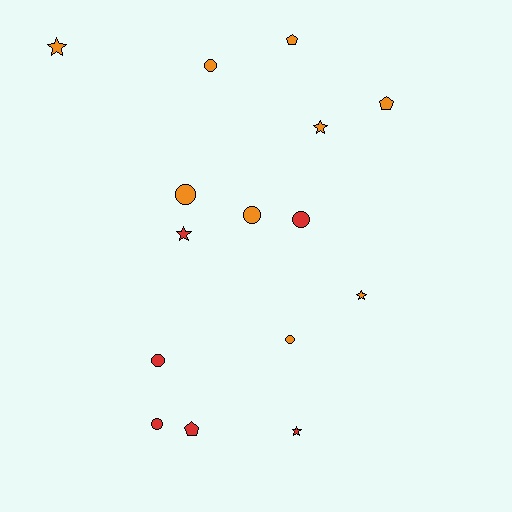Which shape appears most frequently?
Circle, with 7 objects.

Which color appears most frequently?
Orange, with 9 objects.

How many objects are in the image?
There are 15 objects.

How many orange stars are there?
There are 3 orange stars.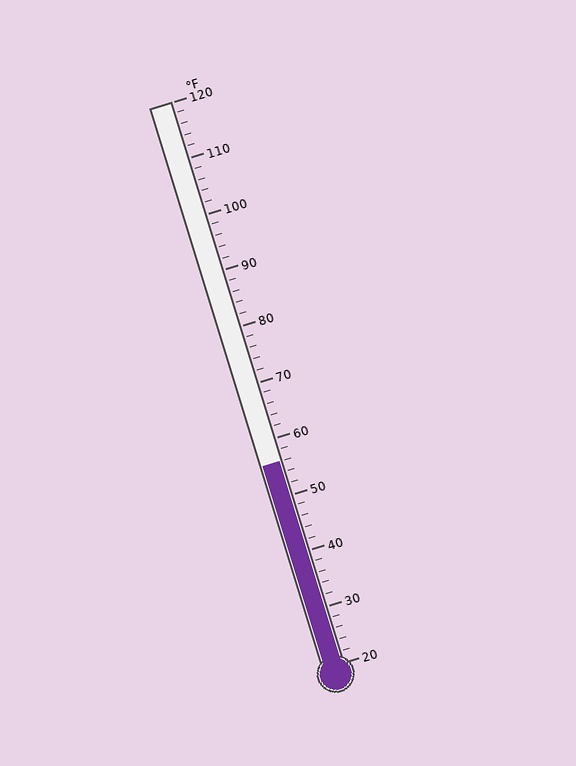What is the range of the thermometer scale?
The thermometer scale ranges from 20°F to 120°F.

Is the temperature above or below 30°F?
The temperature is above 30°F.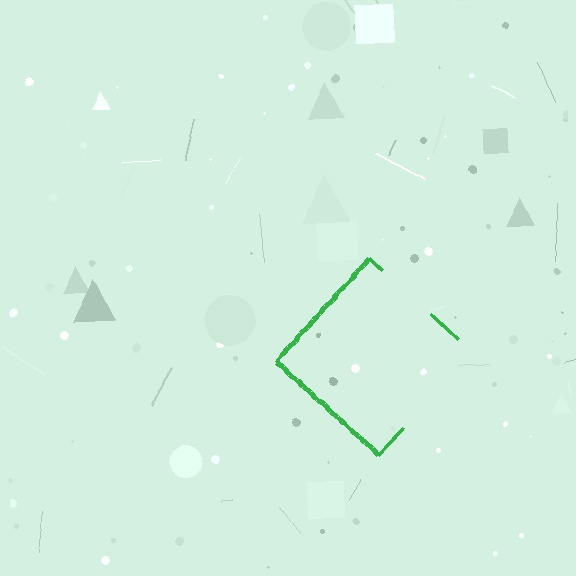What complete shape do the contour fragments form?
The contour fragments form a diamond.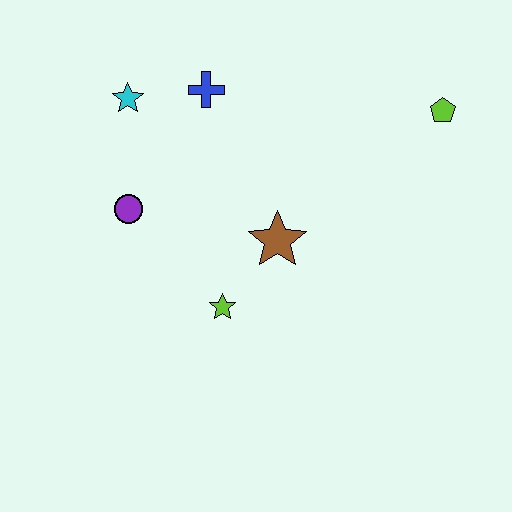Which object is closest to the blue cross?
The cyan star is closest to the blue cross.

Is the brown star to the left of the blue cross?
No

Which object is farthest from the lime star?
The lime pentagon is farthest from the lime star.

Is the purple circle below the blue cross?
Yes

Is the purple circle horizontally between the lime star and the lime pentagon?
No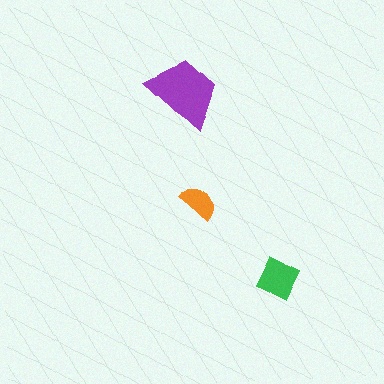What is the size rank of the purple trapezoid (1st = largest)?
1st.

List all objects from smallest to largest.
The orange semicircle, the green diamond, the purple trapezoid.